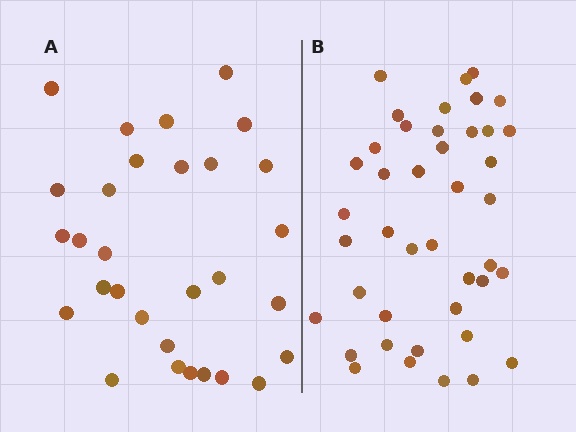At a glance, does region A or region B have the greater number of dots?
Region B (the right region) has more dots.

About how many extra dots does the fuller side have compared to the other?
Region B has roughly 12 or so more dots than region A.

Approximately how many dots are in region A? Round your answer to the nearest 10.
About 30 dots.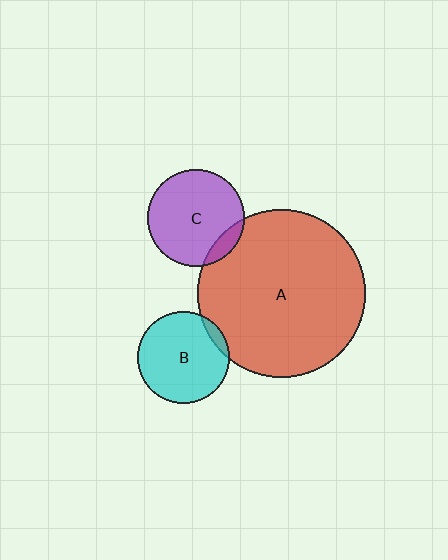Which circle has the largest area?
Circle A (red).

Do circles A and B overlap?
Yes.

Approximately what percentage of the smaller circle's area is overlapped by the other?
Approximately 5%.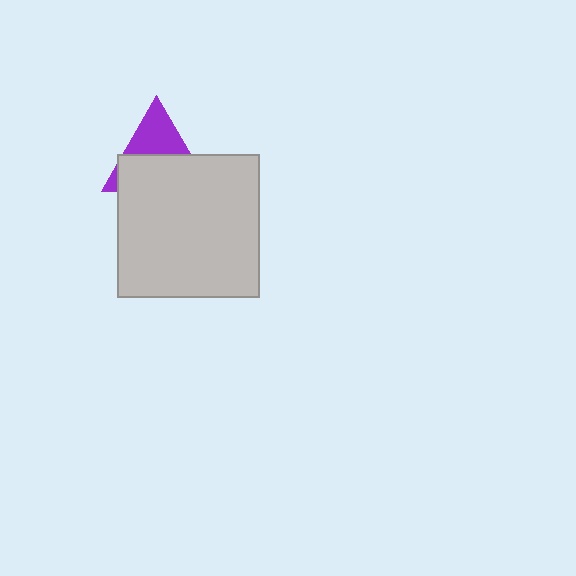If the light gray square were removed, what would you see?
You would see the complete purple triangle.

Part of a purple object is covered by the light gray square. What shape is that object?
It is a triangle.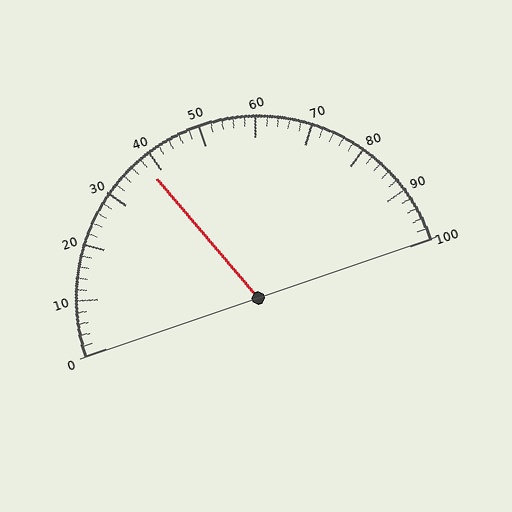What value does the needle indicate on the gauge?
The needle indicates approximately 38.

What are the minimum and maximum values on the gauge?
The gauge ranges from 0 to 100.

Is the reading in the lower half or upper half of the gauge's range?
The reading is in the lower half of the range (0 to 100).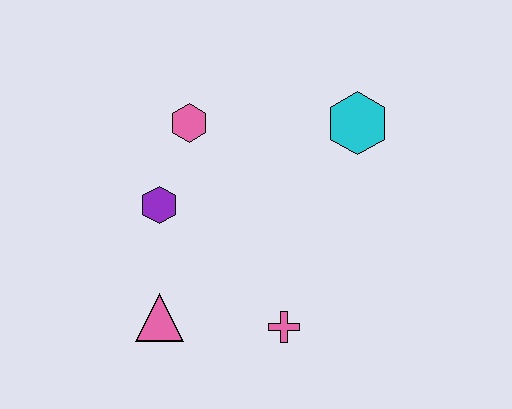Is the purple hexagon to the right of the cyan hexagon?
No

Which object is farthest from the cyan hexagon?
The pink triangle is farthest from the cyan hexagon.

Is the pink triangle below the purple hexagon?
Yes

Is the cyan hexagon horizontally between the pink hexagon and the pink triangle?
No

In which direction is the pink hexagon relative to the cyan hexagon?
The pink hexagon is to the left of the cyan hexagon.